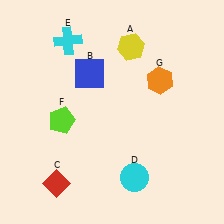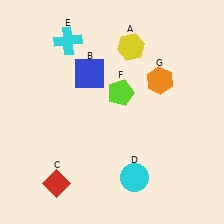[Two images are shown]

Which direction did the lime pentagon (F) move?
The lime pentagon (F) moved right.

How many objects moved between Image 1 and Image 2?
1 object moved between the two images.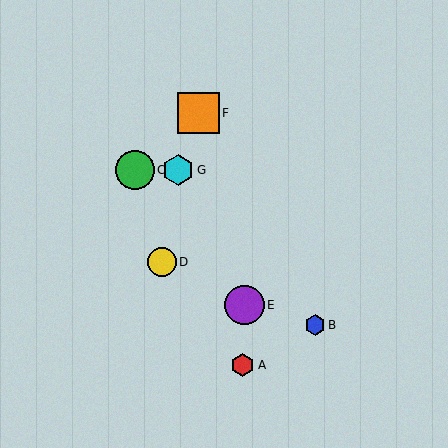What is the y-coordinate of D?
Object D is at y≈262.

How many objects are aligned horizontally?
2 objects (C, G) are aligned horizontally.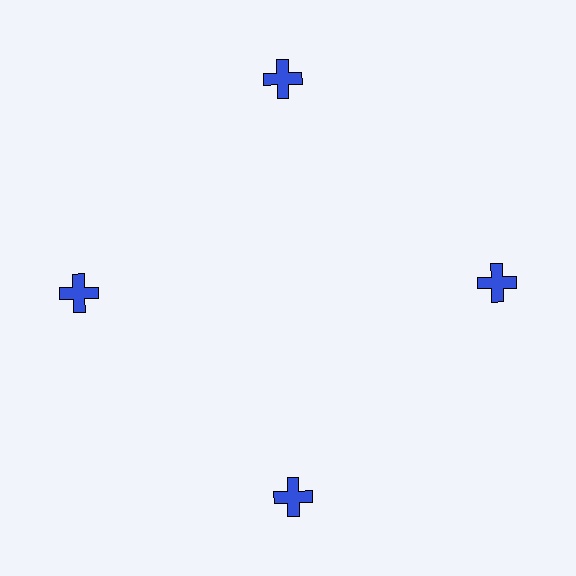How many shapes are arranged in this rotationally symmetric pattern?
There are 4 shapes, arranged in 4 groups of 1.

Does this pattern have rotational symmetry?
Yes, this pattern has 4-fold rotational symmetry. It looks the same after rotating 90 degrees around the center.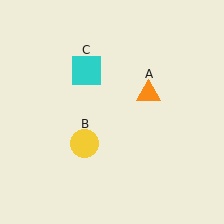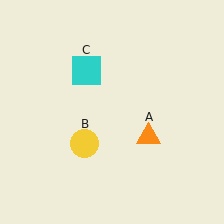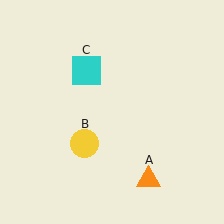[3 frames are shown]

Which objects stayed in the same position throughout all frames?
Yellow circle (object B) and cyan square (object C) remained stationary.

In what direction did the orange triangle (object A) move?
The orange triangle (object A) moved down.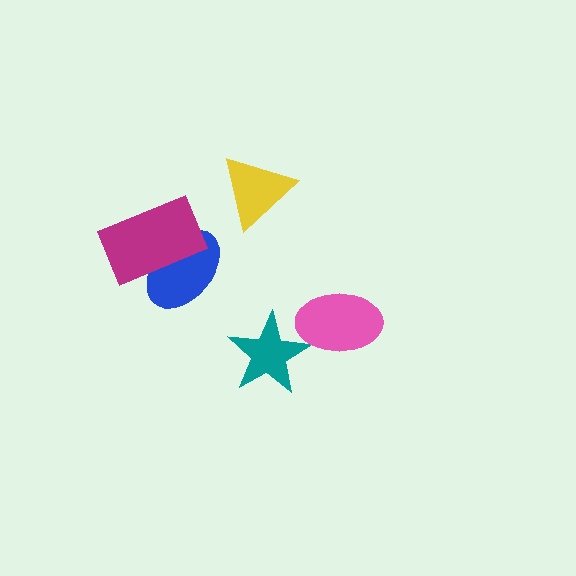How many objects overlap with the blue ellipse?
1 object overlaps with the blue ellipse.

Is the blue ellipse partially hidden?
Yes, it is partially covered by another shape.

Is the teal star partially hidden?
Yes, it is partially covered by another shape.